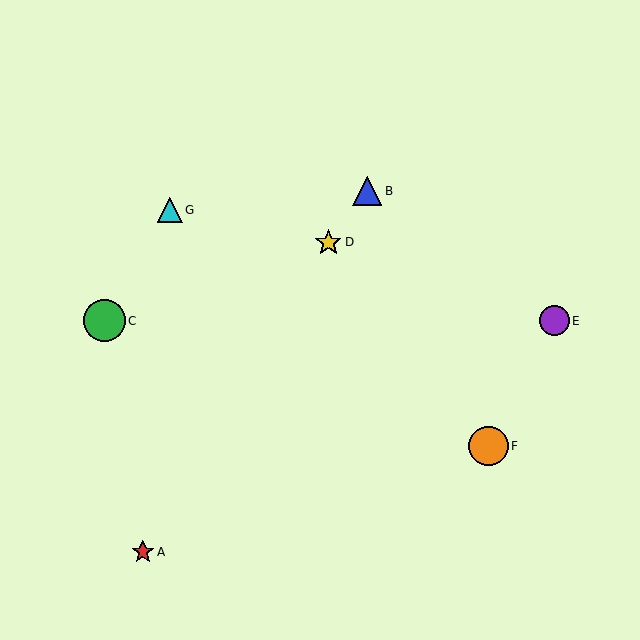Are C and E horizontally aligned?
Yes, both are at y≈321.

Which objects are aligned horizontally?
Objects C, E are aligned horizontally.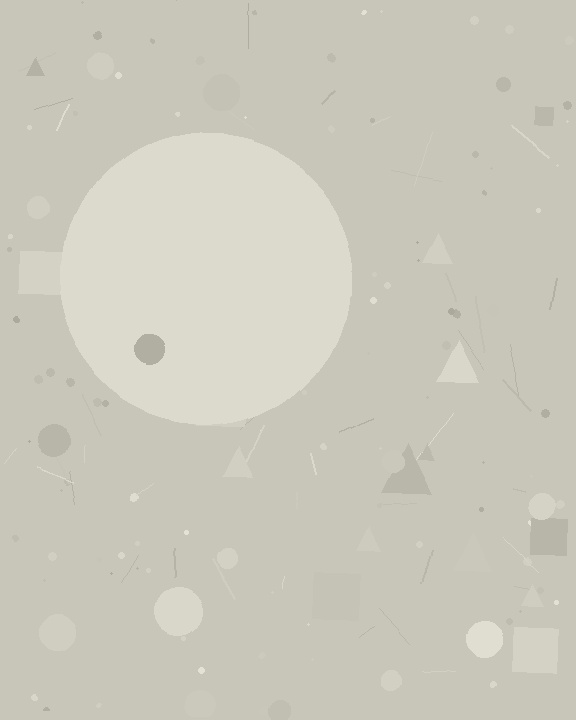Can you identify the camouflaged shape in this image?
The camouflaged shape is a circle.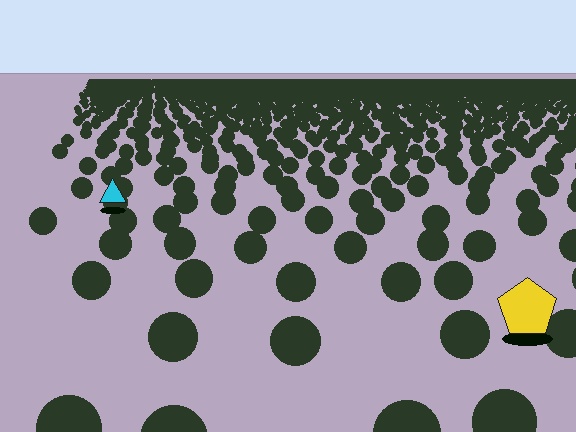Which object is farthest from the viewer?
The cyan triangle is farthest from the viewer. It appears smaller and the ground texture around it is denser.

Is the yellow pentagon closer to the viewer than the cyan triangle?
Yes. The yellow pentagon is closer — you can tell from the texture gradient: the ground texture is coarser near it.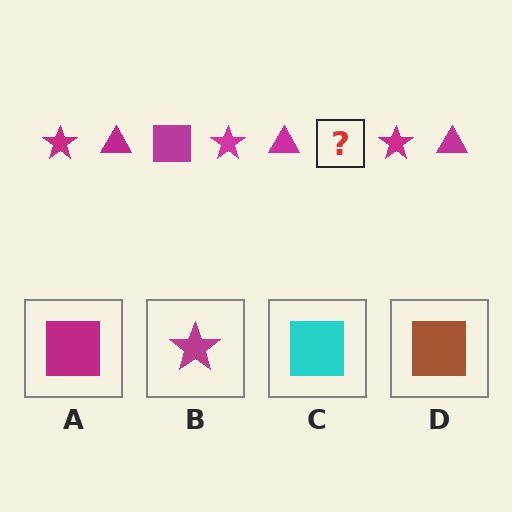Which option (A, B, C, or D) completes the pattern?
A.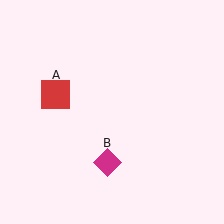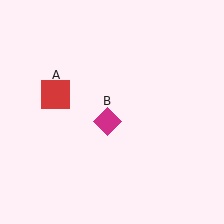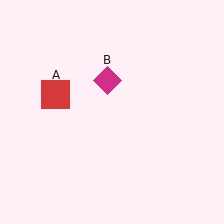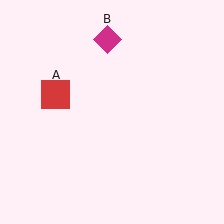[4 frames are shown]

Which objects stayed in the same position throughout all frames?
Red square (object A) remained stationary.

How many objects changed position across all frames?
1 object changed position: magenta diamond (object B).